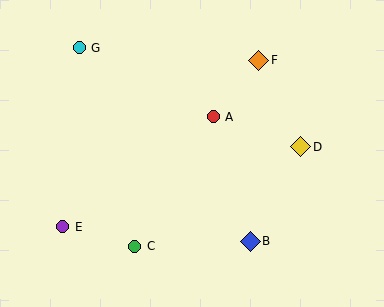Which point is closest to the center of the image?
Point A at (213, 117) is closest to the center.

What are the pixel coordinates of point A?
Point A is at (213, 117).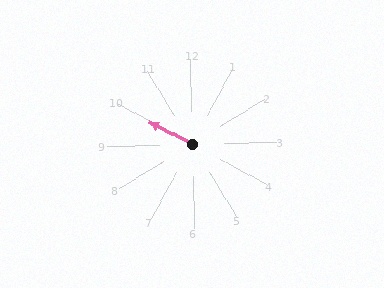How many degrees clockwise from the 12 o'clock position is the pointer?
Approximately 299 degrees.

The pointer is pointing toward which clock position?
Roughly 10 o'clock.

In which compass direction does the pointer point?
Northwest.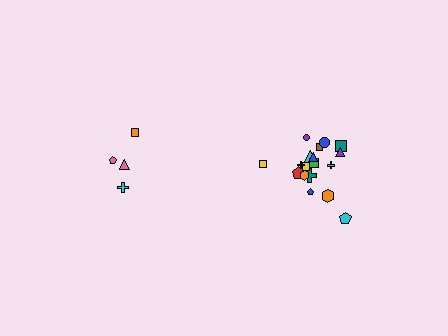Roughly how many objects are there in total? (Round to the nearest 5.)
Roughly 20 objects in total.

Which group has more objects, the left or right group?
The right group.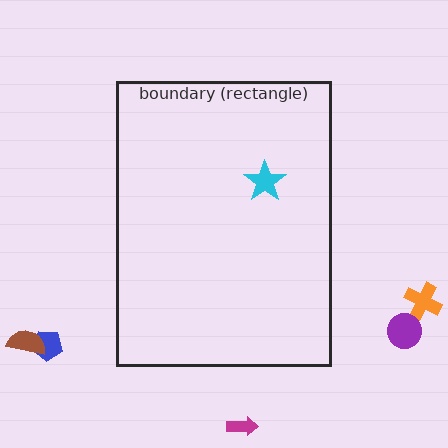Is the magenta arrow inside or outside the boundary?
Outside.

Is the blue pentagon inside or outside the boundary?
Outside.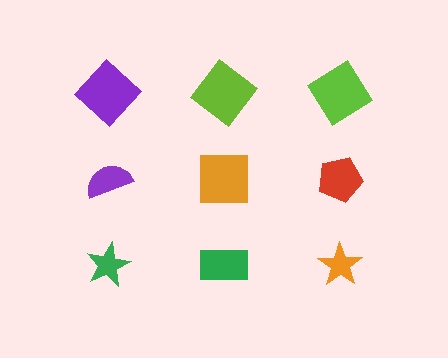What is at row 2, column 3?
A red pentagon.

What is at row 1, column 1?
A purple diamond.